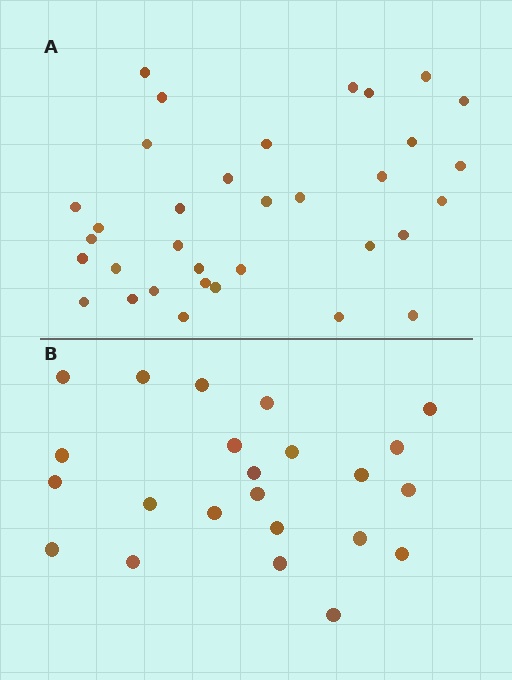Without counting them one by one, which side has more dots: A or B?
Region A (the top region) has more dots.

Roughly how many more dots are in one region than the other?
Region A has roughly 12 or so more dots than region B.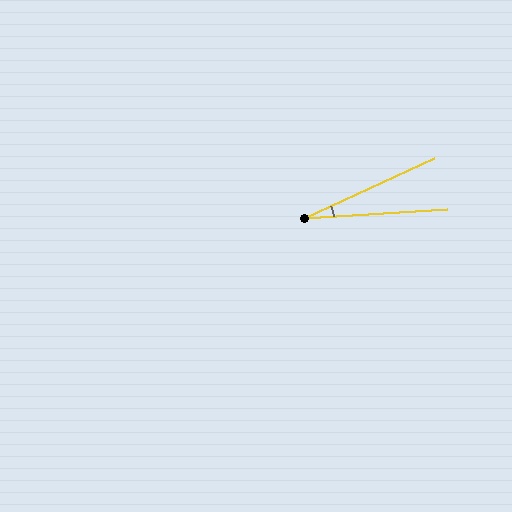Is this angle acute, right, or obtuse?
It is acute.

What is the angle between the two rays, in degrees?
Approximately 21 degrees.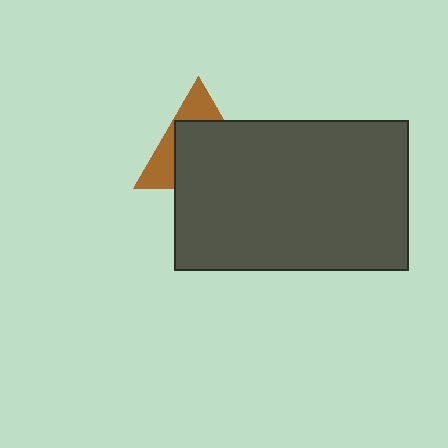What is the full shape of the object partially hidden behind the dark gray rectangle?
The partially hidden object is a brown triangle.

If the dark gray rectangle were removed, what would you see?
You would see the complete brown triangle.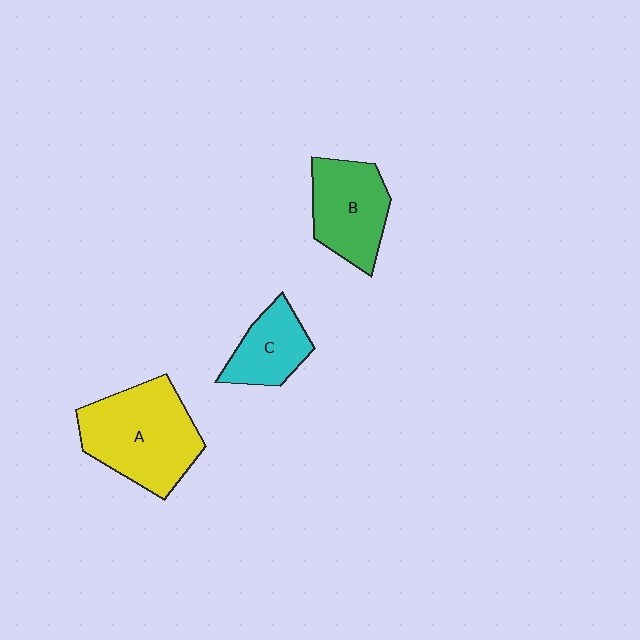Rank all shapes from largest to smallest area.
From largest to smallest: A (yellow), B (green), C (cyan).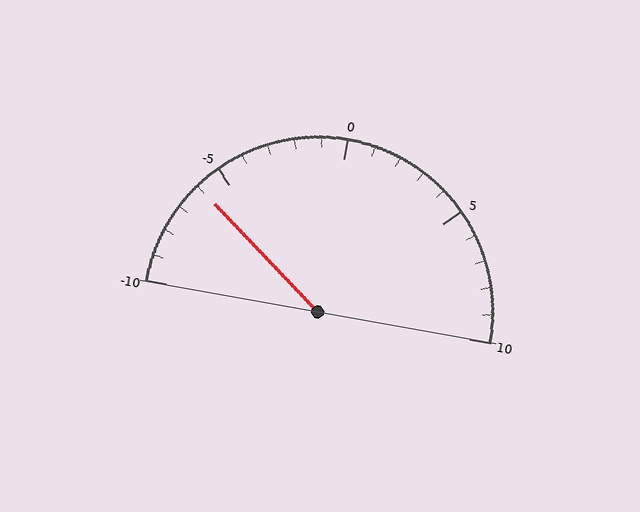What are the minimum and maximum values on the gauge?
The gauge ranges from -10 to 10.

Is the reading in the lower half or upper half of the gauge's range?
The reading is in the lower half of the range (-10 to 10).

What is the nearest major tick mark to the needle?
The nearest major tick mark is -5.